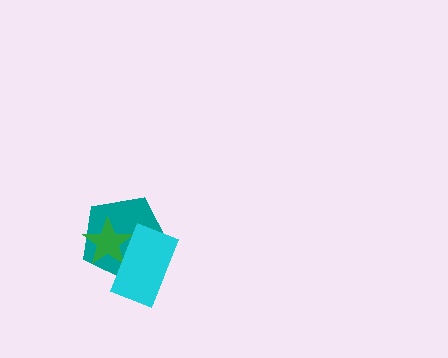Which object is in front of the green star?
The cyan rectangle is in front of the green star.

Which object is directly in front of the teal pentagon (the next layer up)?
The green star is directly in front of the teal pentagon.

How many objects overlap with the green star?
2 objects overlap with the green star.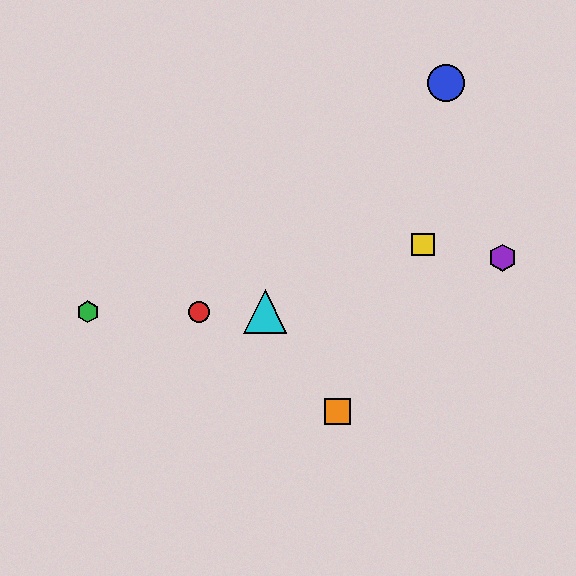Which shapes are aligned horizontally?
The red circle, the green hexagon, the cyan triangle are aligned horizontally.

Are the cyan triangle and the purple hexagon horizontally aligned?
No, the cyan triangle is at y≈312 and the purple hexagon is at y≈258.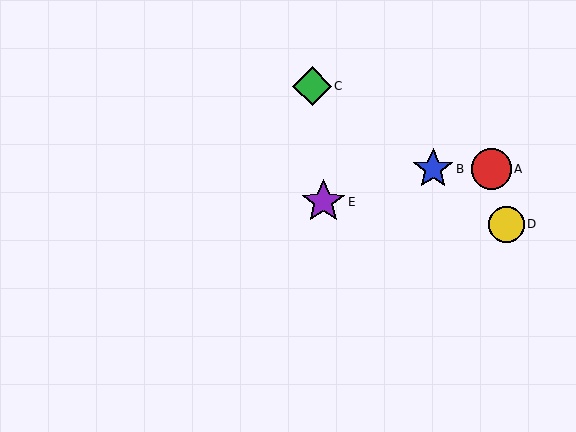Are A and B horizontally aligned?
Yes, both are at y≈169.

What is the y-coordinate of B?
Object B is at y≈169.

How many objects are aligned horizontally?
2 objects (A, B) are aligned horizontally.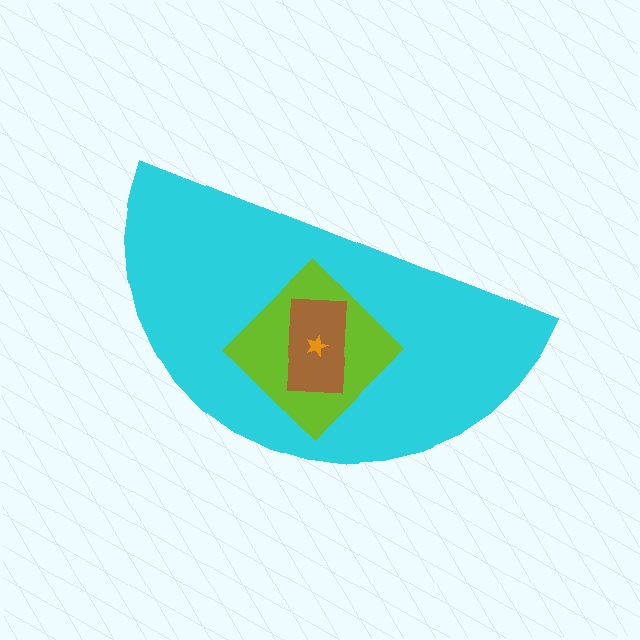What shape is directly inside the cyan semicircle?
The lime diamond.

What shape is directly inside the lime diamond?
The brown rectangle.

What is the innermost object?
The orange star.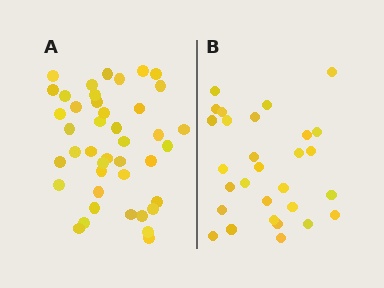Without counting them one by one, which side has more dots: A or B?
Region A (the left region) has more dots.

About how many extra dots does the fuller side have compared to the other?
Region A has approximately 15 more dots than region B.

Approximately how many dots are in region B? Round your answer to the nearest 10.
About 30 dots. (The exact count is 29, which rounds to 30.)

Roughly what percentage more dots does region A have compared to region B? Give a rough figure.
About 45% more.